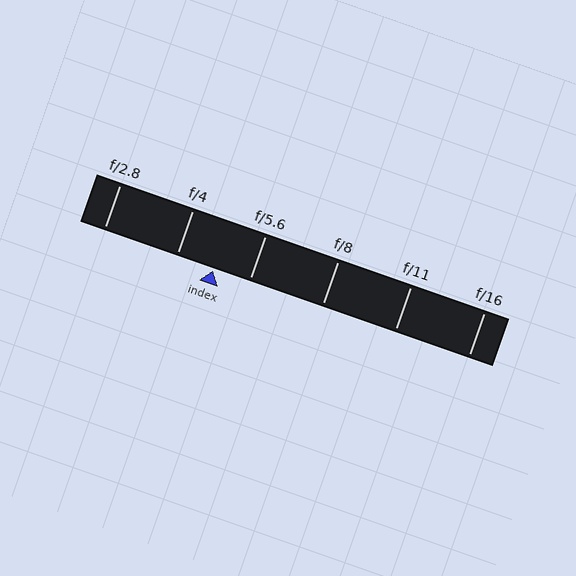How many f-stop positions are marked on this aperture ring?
There are 6 f-stop positions marked.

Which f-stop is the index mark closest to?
The index mark is closest to f/5.6.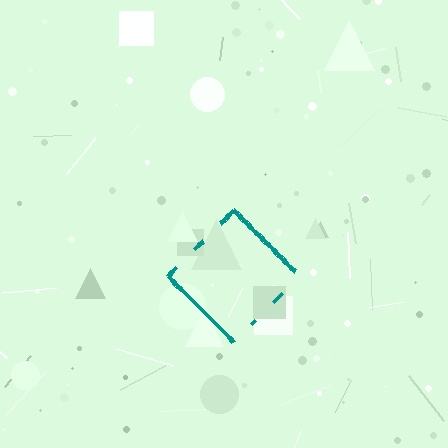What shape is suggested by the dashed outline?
The dashed outline suggests a diamond.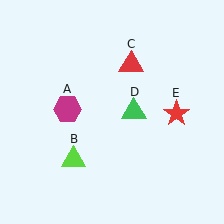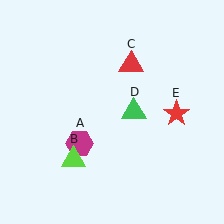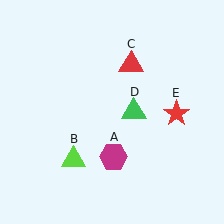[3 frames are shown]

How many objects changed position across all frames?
1 object changed position: magenta hexagon (object A).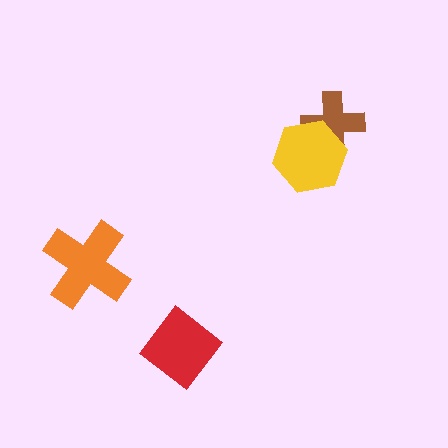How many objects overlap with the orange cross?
0 objects overlap with the orange cross.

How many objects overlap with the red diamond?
0 objects overlap with the red diamond.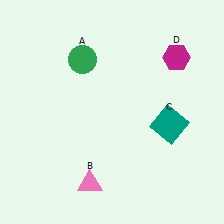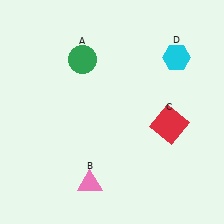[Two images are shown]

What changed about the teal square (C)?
In Image 1, C is teal. In Image 2, it changed to red.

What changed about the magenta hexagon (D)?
In Image 1, D is magenta. In Image 2, it changed to cyan.